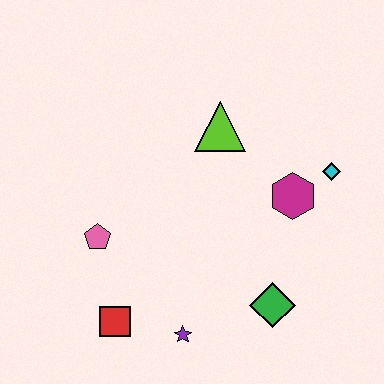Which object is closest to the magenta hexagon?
The cyan diamond is closest to the magenta hexagon.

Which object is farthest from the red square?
The cyan diamond is farthest from the red square.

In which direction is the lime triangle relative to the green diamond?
The lime triangle is above the green diamond.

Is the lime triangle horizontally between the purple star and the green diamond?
Yes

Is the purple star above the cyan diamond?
No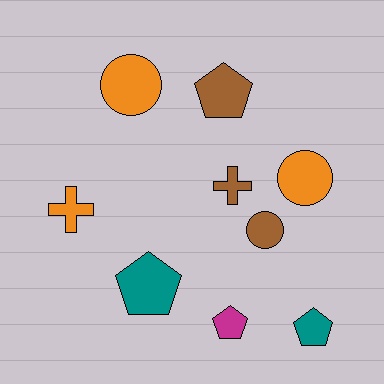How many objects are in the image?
There are 9 objects.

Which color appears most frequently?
Orange, with 3 objects.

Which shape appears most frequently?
Pentagon, with 4 objects.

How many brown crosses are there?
There is 1 brown cross.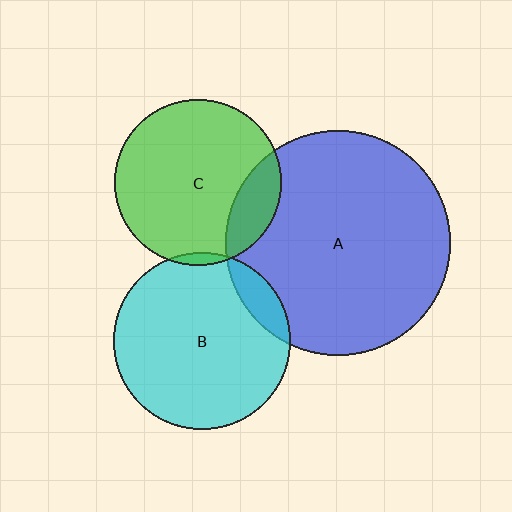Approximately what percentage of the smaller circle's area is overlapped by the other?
Approximately 5%.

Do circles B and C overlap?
Yes.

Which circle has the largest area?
Circle A (blue).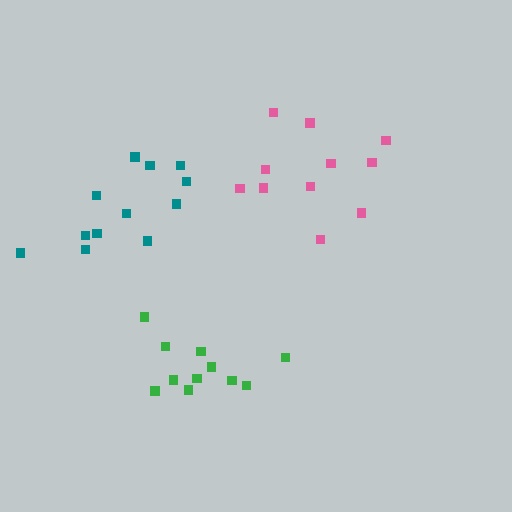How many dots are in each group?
Group 1: 11 dots, Group 2: 11 dots, Group 3: 12 dots (34 total).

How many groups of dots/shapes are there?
There are 3 groups.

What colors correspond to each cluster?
The clusters are colored: pink, green, teal.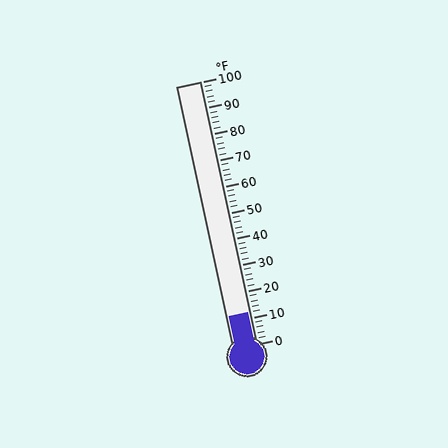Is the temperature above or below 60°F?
The temperature is below 60°F.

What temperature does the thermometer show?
The thermometer shows approximately 12°F.